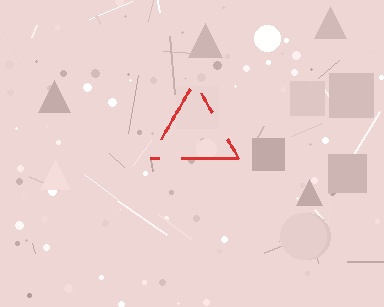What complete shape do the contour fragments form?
The contour fragments form a triangle.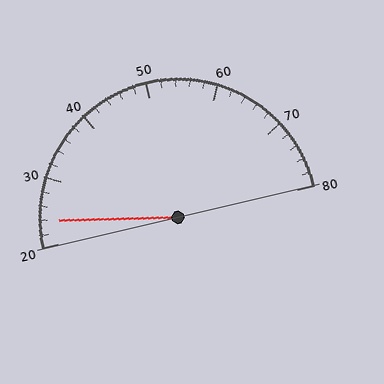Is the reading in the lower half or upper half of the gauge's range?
The reading is in the lower half of the range (20 to 80).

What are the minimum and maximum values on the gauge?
The gauge ranges from 20 to 80.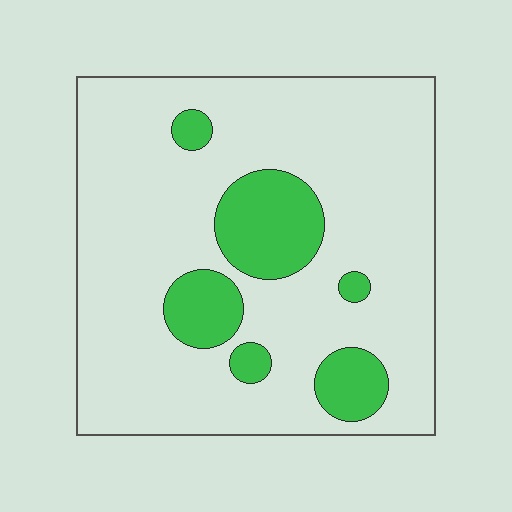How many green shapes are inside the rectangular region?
6.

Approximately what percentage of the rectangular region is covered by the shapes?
Approximately 20%.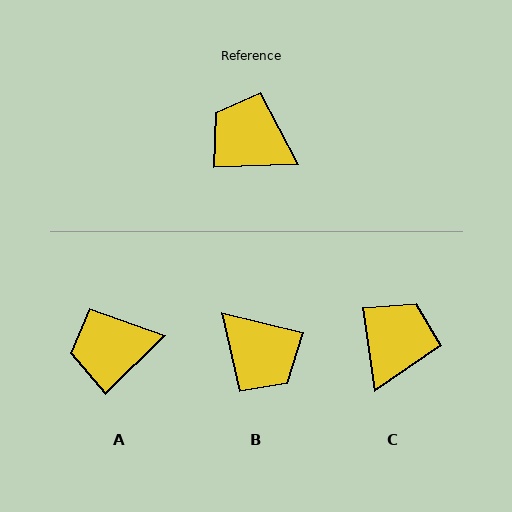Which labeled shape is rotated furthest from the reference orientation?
B, about 165 degrees away.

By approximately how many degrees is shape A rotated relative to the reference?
Approximately 42 degrees counter-clockwise.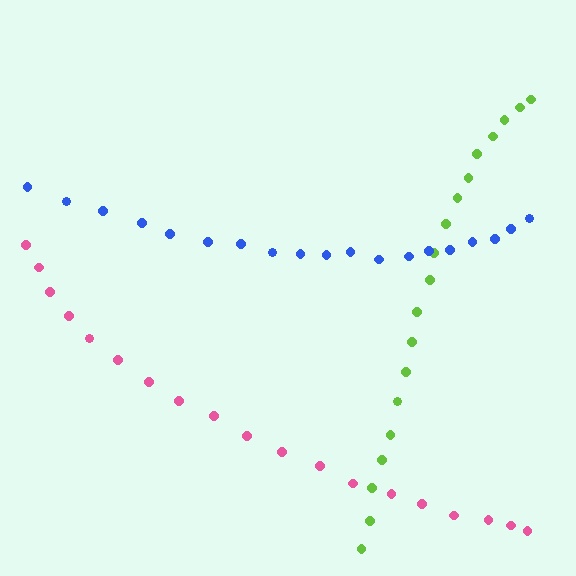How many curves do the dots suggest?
There are 3 distinct paths.